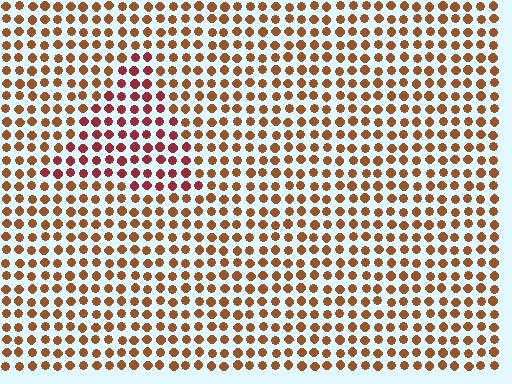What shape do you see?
I see a triangle.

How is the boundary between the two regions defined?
The boundary is defined purely by a slight shift in hue (about 32 degrees). Spacing, size, and orientation are identical on both sides.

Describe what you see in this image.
The image is filled with small brown elements in a uniform arrangement. A triangle-shaped region is visible where the elements are tinted to a slightly different hue, forming a subtle color boundary.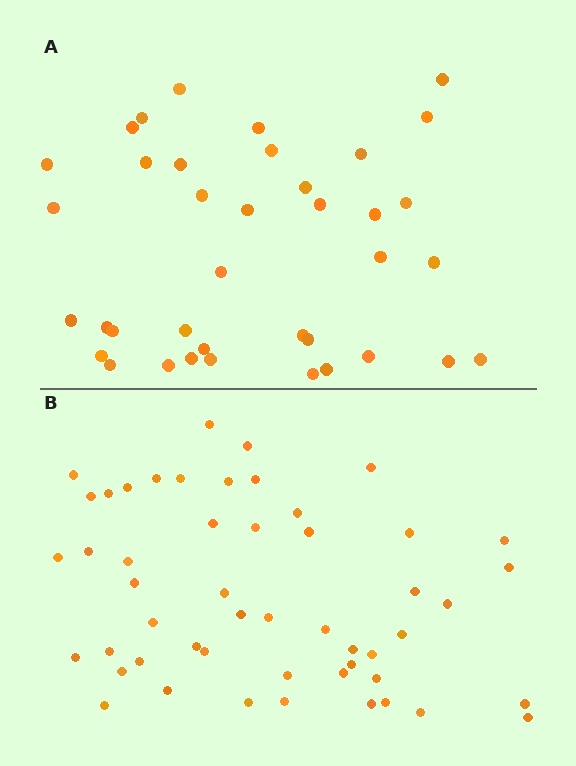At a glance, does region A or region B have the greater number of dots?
Region B (the bottom region) has more dots.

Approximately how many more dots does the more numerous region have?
Region B has approximately 15 more dots than region A.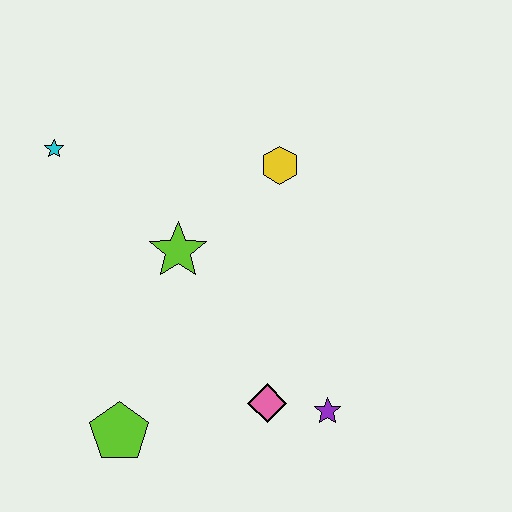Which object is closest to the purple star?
The pink diamond is closest to the purple star.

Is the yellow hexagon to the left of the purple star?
Yes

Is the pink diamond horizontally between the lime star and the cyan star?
No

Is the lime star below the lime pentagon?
No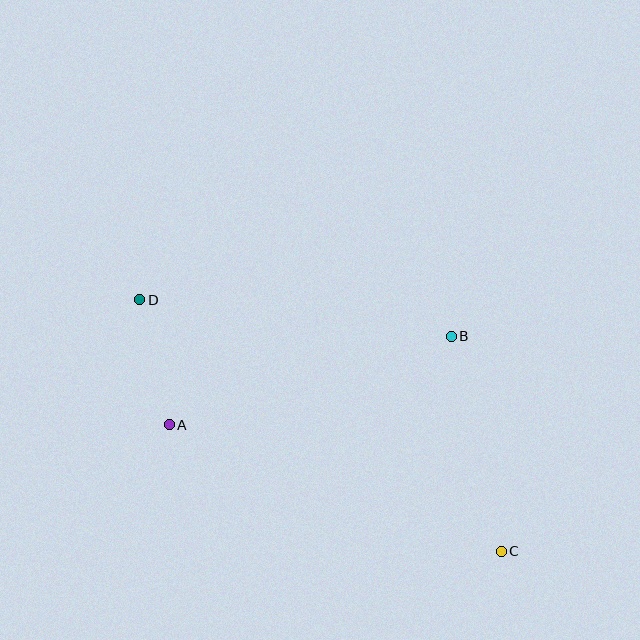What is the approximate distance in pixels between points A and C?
The distance between A and C is approximately 356 pixels.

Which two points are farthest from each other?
Points C and D are farthest from each other.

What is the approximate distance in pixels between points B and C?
The distance between B and C is approximately 221 pixels.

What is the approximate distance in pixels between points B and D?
The distance between B and D is approximately 313 pixels.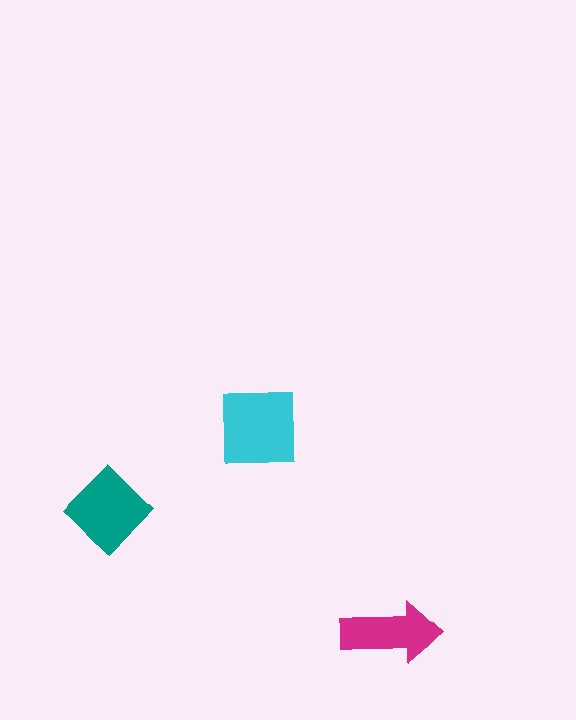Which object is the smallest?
The magenta arrow.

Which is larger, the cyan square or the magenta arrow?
The cyan square.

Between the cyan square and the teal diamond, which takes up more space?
The cyan square.